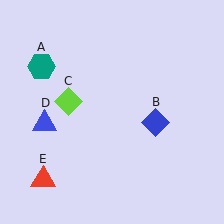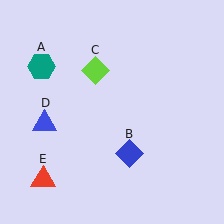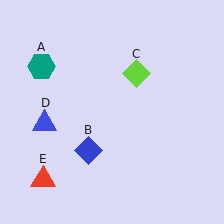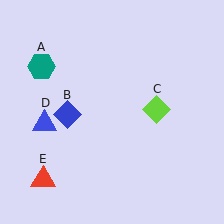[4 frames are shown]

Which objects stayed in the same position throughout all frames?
Teal hexagon (object A) and blue triangle (object D) and red triangle (object E) remained stationary.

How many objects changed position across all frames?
2 objects changed position: blue diamond (object B), lime diamond (object C).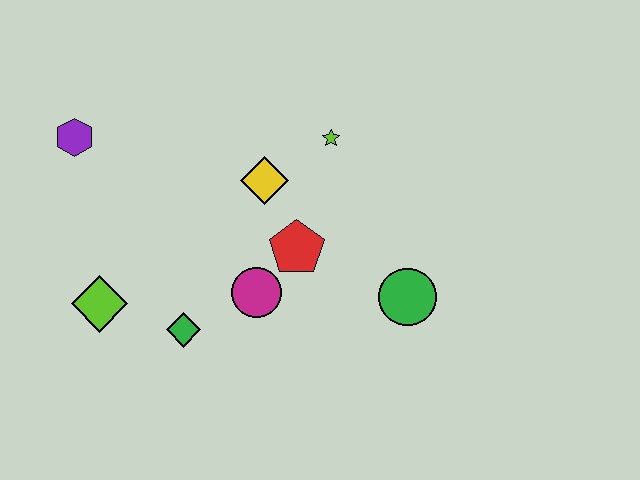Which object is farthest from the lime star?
The lime diamond is farthest from the lime star.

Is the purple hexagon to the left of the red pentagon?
Yes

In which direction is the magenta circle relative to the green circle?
The magenta circle is to the left of the green circle.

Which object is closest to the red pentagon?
The magenta circle is closest to the red pentagon.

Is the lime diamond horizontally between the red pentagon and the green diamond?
No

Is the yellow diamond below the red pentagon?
No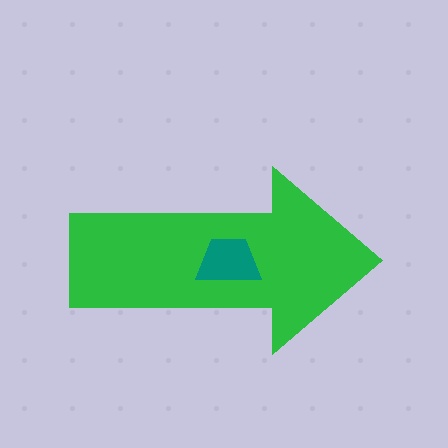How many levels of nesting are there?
2.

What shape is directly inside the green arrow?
The teal trapezoid.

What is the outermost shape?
The green arrow.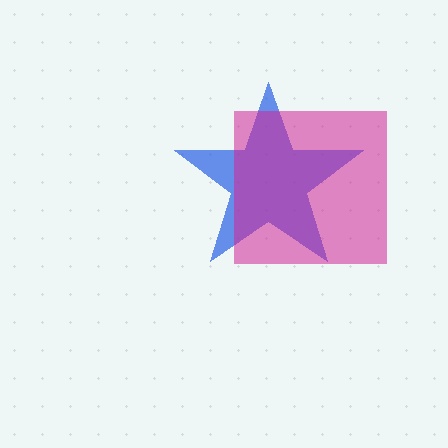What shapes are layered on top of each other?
The layered shapes are: a blue star, a magenta square.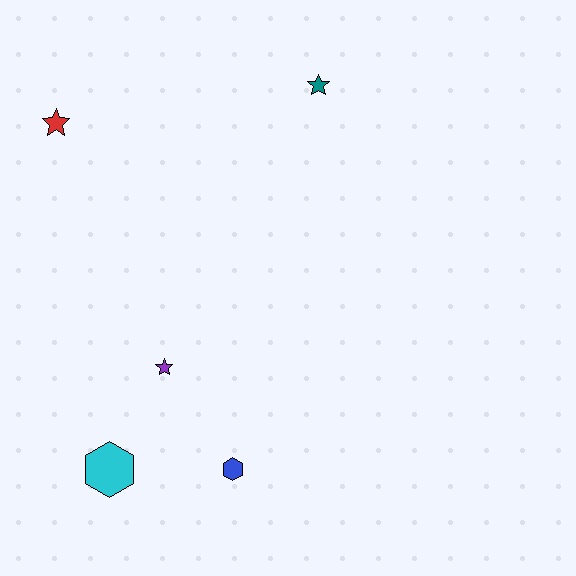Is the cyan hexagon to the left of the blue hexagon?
Yes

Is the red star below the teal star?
Yes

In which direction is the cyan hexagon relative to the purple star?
The cyan hexagon is below the purple star.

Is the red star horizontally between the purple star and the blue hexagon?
No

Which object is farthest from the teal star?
The cyan hexagon is farthest from the teal star.